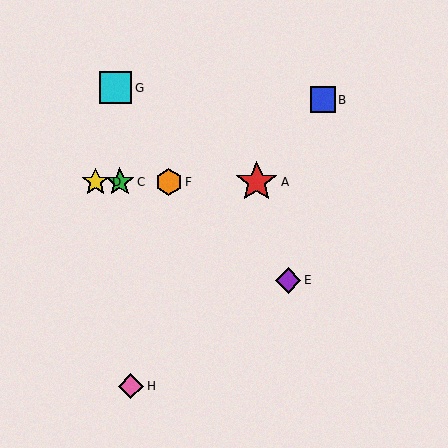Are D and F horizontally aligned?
Yes, both are at y≈182.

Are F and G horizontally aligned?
No, F is at y≈182 and G is at y≈88.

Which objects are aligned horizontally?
Objects A, C, D, F are aligned horizontally.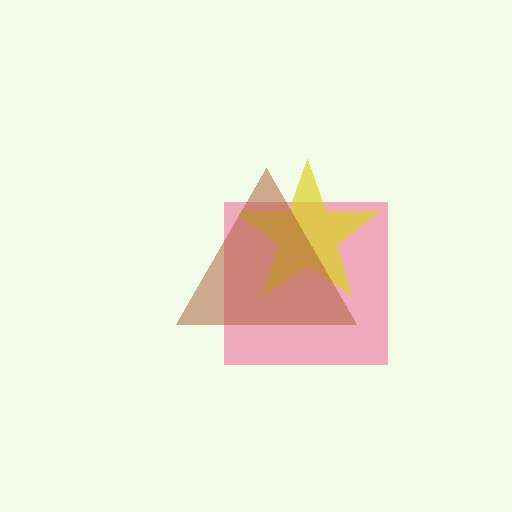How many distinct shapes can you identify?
There are 3 distinct shapes: a pink square, a yellow star, a brown triangle.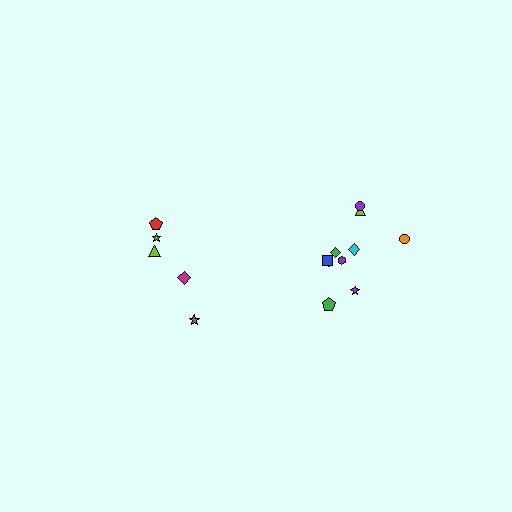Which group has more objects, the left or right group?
The right group.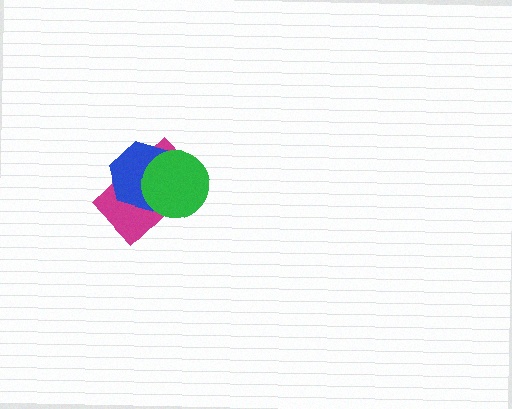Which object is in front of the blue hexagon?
The green circle is in front of the blue hexagon.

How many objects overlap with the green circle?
2 objects overlap with the green circle.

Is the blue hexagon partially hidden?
Yes, it is partially covered by another shape.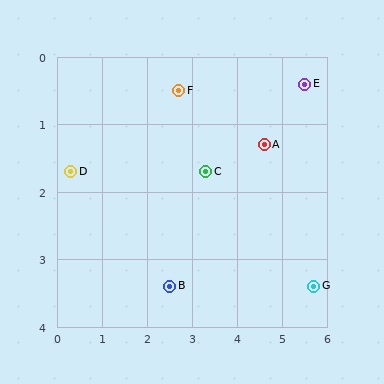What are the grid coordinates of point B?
Point B is at approximately (2.5, 3.4).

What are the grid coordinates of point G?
Point G is at approximately (5.7, 3.4).